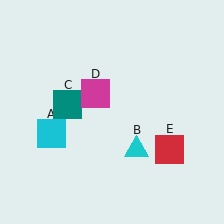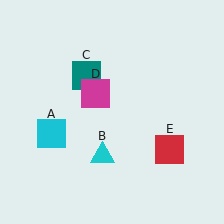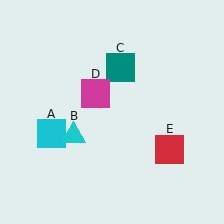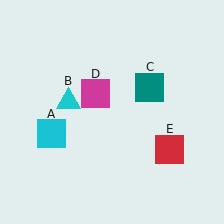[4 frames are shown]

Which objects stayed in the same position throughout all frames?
Cyan square (object A) and magenta square (object D) and red square (object E) remained stationary.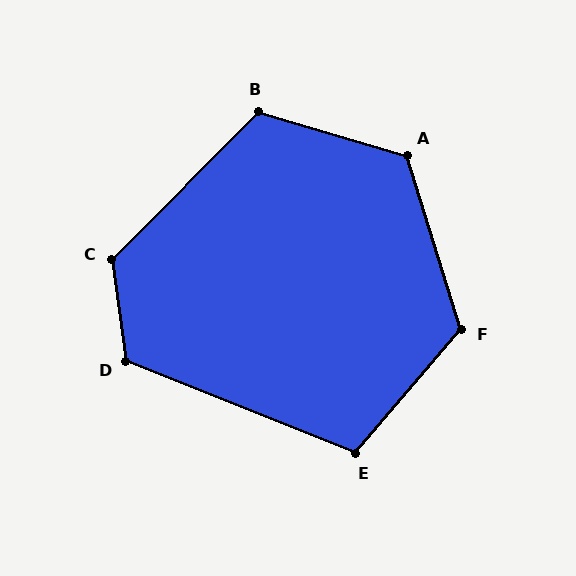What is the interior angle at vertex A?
Approximately 123 degrees (obtuse).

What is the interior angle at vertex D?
Approximately 119 degrees (obtuse).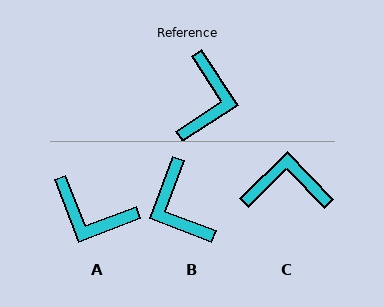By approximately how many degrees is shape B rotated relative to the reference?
Approximately 143 degrees clockwise.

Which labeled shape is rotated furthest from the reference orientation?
B, about 143 degrees away.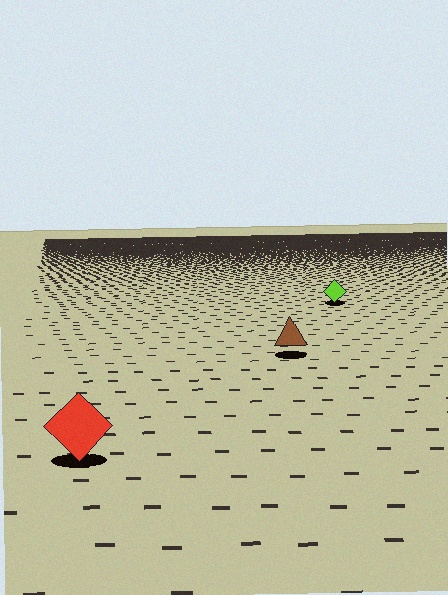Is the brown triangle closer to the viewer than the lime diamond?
Yes. The brown triangle is closer — you can tell from the texture gradient: the ground texture is coarser near it.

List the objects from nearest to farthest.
From nearest to farthest: the red diamond, the brown triangle, the lime diamond.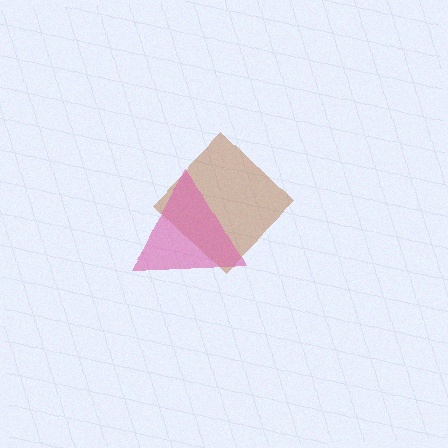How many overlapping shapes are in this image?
There are 2 overlapping shapes in the image.